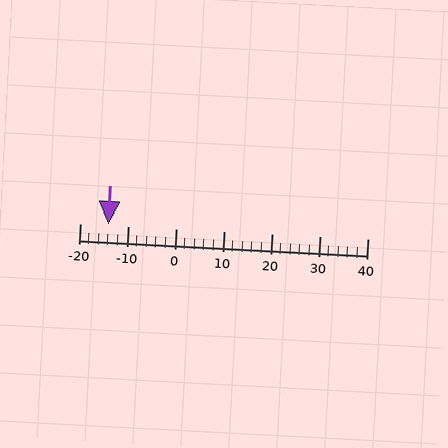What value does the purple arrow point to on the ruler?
The purple arrow points to approximately -14.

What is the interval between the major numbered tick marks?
The major tick marks are spaced 10 units apart.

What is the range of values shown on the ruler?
The ruler shows values from -20 to 40.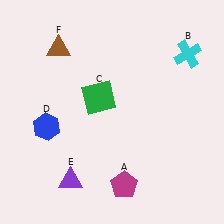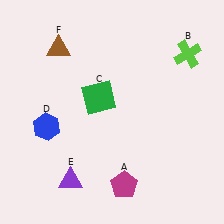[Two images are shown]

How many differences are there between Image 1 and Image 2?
There is 1 difference between the two images.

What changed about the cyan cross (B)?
In Image 1, B is cyan. In Image 2, it changed to lime.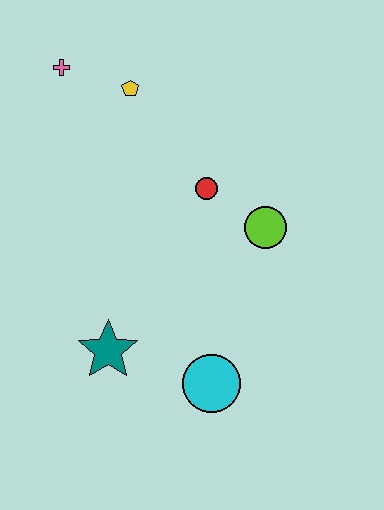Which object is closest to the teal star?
The cyan circle is closest to the teal star.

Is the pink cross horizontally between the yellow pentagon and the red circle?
No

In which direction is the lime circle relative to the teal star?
The lime circle is to the right of the teal star.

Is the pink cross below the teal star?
No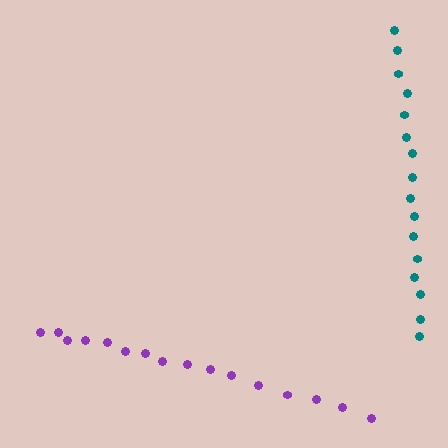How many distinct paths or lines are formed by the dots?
There are 2 distinct paths.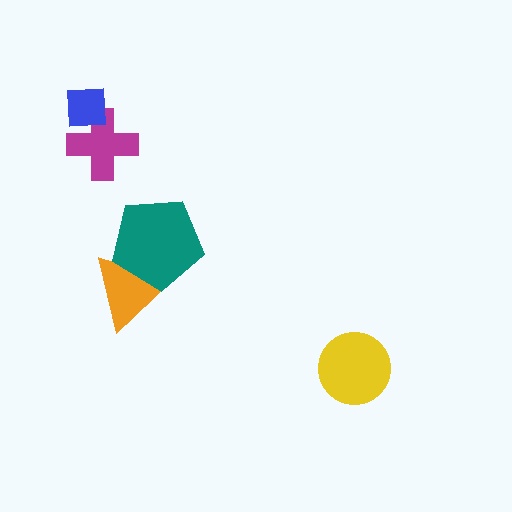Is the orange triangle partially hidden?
Yes, it is partially covered by another shape.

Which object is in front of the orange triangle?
The teal pentagon is in front of the orange triangle.